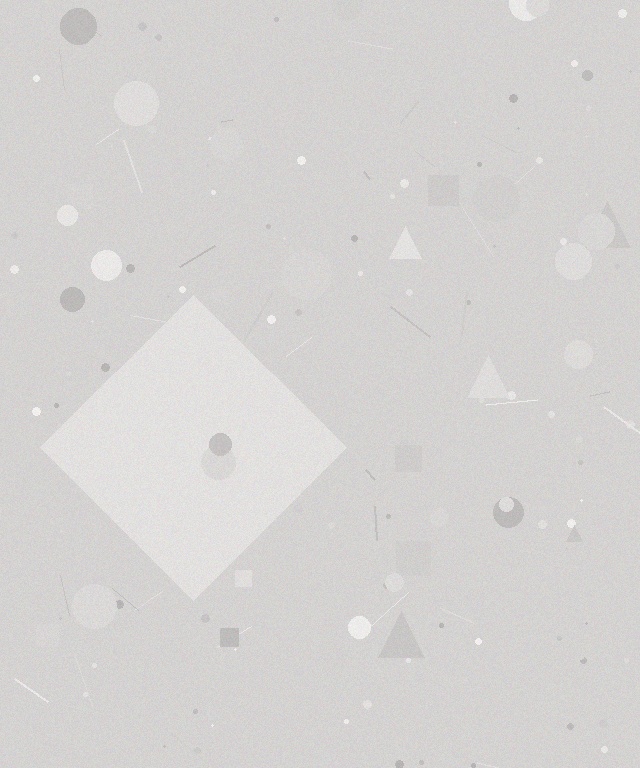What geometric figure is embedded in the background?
A diamond is embedded in the background.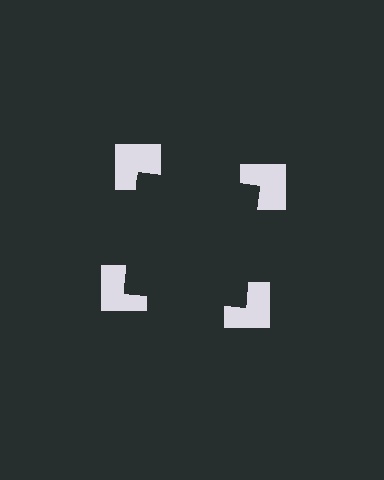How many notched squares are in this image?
There are 4 — one at each vertex of the illusory square.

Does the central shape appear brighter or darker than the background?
It typically appears slightly darker than the background, even though no actual brightness change is drawn.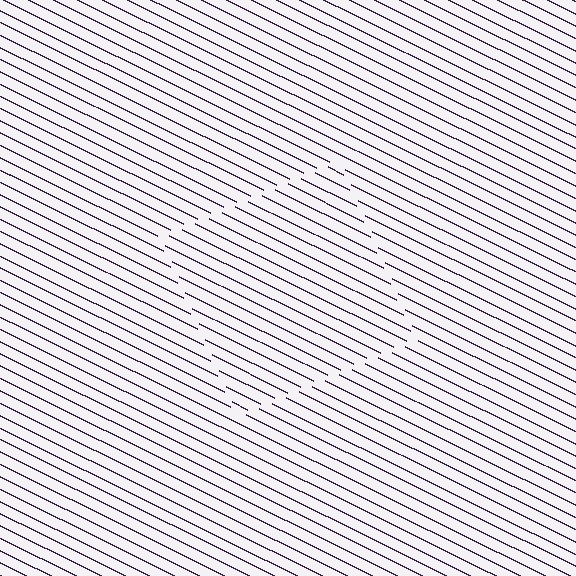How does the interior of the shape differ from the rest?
The interior of the shape contains the same grating, shifted by half a period — the contour is defined by the phase discontinuity where line-ends from the inner and outer gratings abut.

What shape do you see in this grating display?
An illusory square. The interior of the shape contains the same grating, shifted by half a period — the contour is defined by the phase discontinuity where line-ends from the inner and outer gratings abut.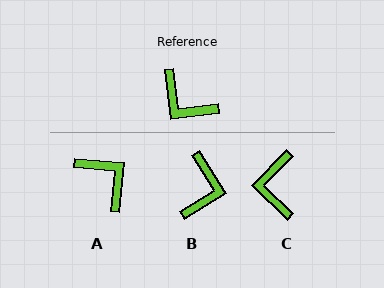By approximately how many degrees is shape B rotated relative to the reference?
Approximately 116 degrees counter-clockwise.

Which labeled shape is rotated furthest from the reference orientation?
A, about 168 degrees away.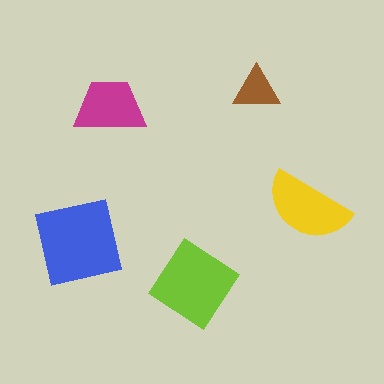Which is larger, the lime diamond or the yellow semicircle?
The lime diamond.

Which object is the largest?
The blue square.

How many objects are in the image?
There are 5 objects in the image.